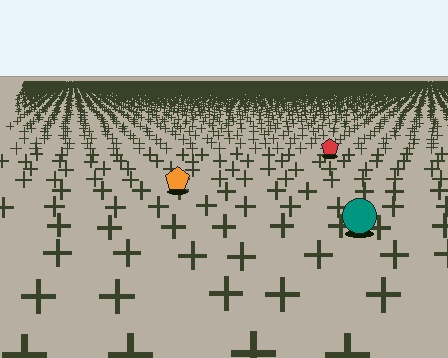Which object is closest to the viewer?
The teal circle is closest. The texture marks near it are larger and more spread out.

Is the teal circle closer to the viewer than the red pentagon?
Yes. The teal circle is closer — you can tell from the texture gradient: the ground texture is coarser near it.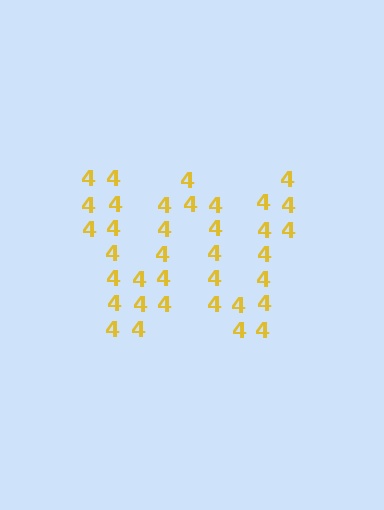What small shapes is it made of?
It is made of small digit 4's.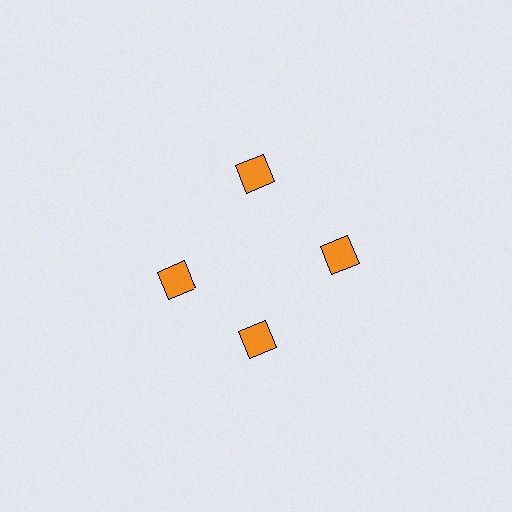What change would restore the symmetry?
The symmetry would be restored by rotating it back into even spacing with its neighbors so that all 4 squares sit at equal angles and equal distance from the center.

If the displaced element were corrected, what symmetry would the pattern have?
It would have 4-fold rotational symmetry — the pattern would map onto itself every 90 degrees.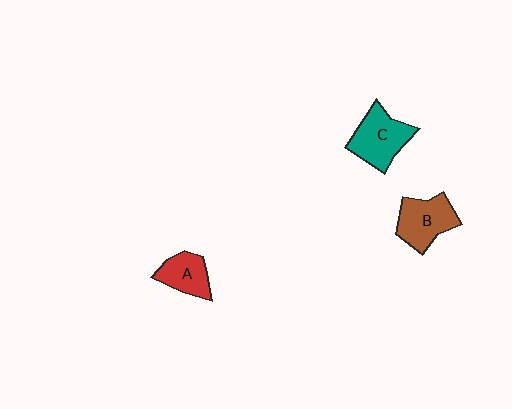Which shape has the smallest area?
Shape A (red).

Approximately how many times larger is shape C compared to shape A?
Approximately 1.5 times.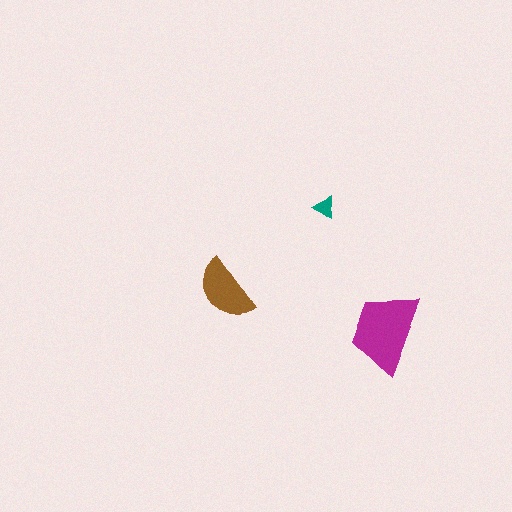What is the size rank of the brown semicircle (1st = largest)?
2nd.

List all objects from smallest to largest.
The teal triangle, the brown semicircle, the magenta trapezoid.